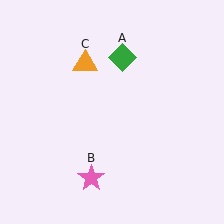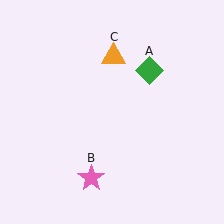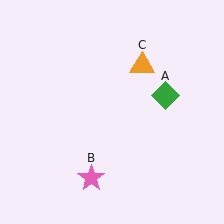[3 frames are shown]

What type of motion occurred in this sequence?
The green diamond (object A), orange triangle (object C) rotated clockwise around the center of the scene.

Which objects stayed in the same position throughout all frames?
Pink star (object B) remained stationary.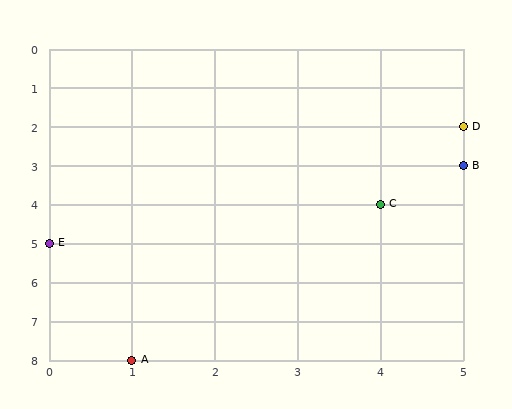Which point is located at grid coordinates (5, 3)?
Point B is at (5, 3).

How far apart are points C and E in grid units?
Points C and E are 4 columns and 1 row apart (about 4.1 grid units diagonally).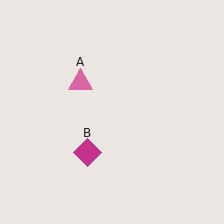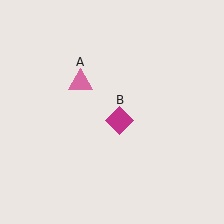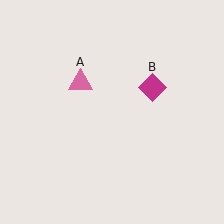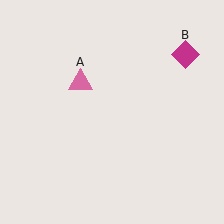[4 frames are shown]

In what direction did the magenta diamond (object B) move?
The magenta diamond (object B) moved up and to the right.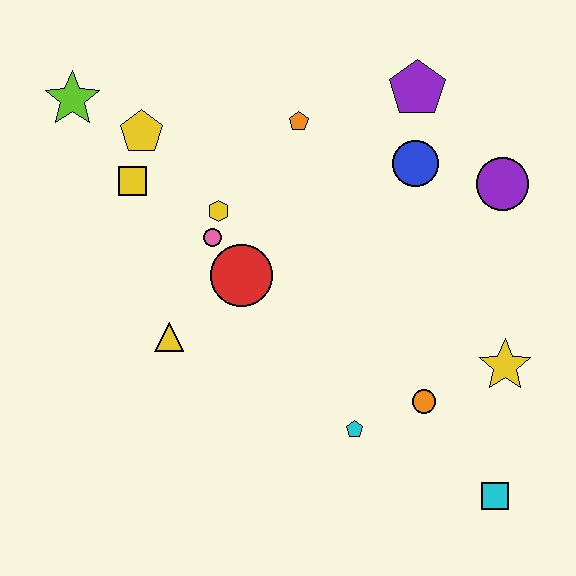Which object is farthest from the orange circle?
The lime star is farthest from the orange circle.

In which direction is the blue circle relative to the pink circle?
The blue circle is to the right of the pink circle.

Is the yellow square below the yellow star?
No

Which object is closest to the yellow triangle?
The red circle is closest to the yellow triangle.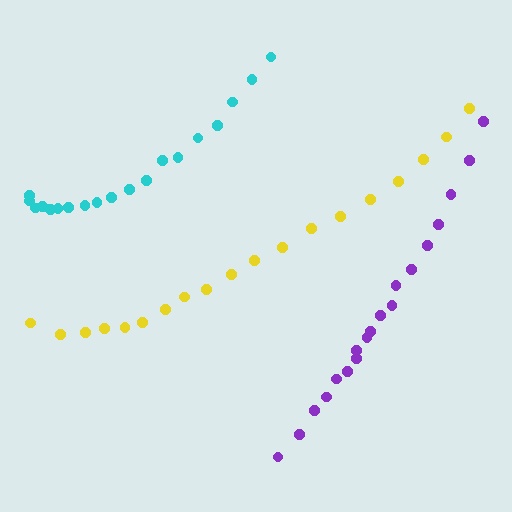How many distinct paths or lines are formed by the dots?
There are 3 distinct paths.